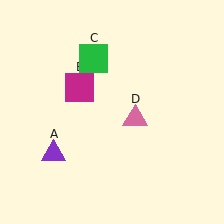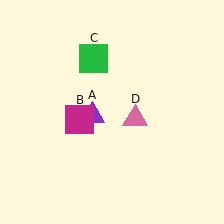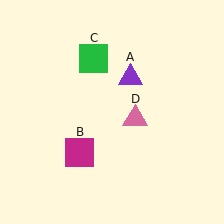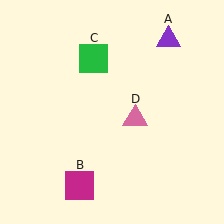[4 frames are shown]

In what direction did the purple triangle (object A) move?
The purple triangle (object A) moved up and to the right.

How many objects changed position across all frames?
2 objects changed position: purple triangle (object A), magenta square (object B).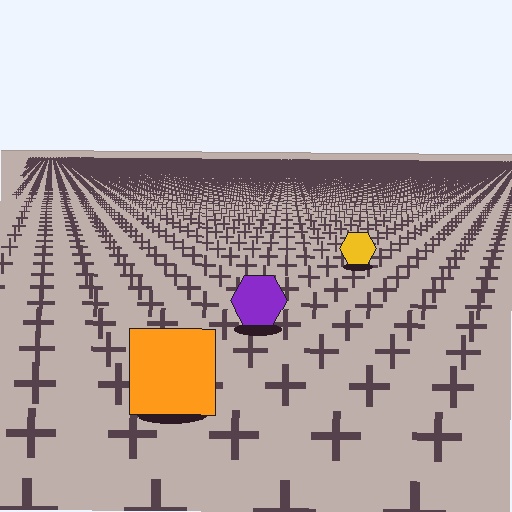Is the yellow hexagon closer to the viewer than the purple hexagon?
No. The purple hexagon is closer — you can tell from the texture gradient: the ground texture is coarser near it.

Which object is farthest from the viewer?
The yellow hexagon is farthest from the viewer. It appears smaller and the ground texture around it is denser.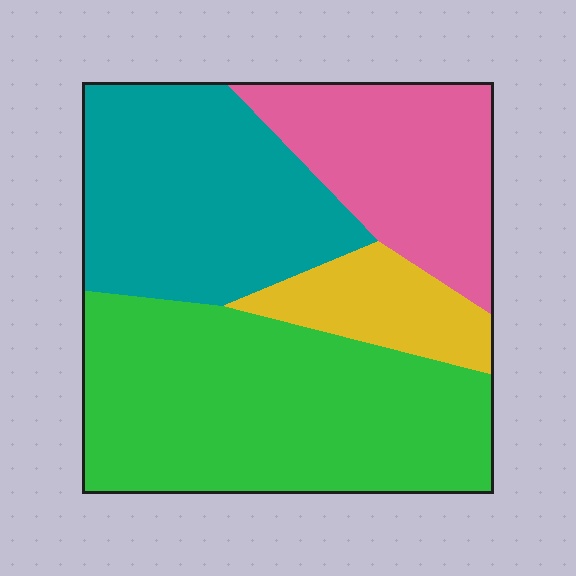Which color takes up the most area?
Green, at roughly 40%.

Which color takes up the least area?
Yellow, at roughly 10%.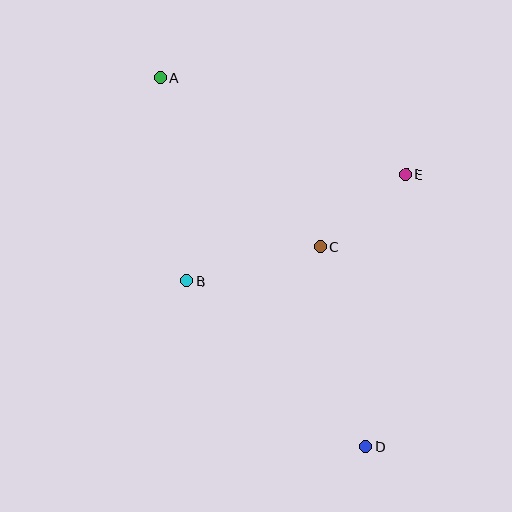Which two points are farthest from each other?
Points A and D are farthest from each other.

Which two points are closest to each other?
Points C and E are closest to each other.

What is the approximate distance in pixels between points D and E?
The distance between D and E is approximately 275 pixels.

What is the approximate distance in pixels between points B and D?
The distance between B and D is approximately 243 pixels.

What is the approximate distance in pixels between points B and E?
The distance between B and E is approximately 243 pixels.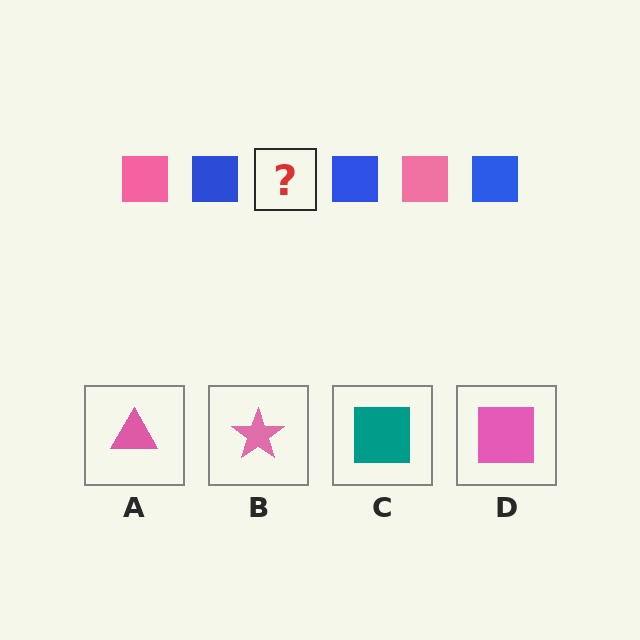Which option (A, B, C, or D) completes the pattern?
D.